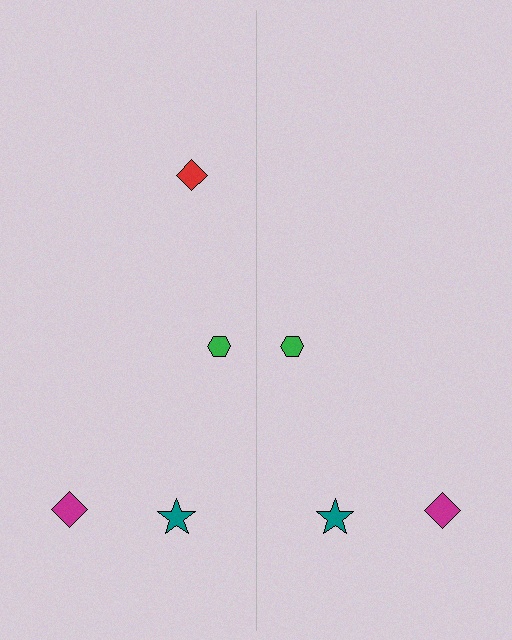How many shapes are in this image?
There are 7 shapes in this image.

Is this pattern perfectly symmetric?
No, the pattern is not perfectly symmetric. A red diamond is missing from the right side.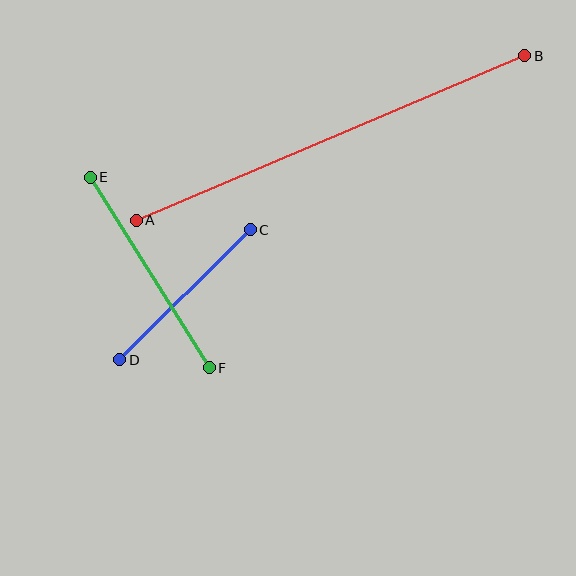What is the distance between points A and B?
The distance is approximately 422 pixels.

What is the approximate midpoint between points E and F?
The midpoint is at approximately (150, 273) pixels.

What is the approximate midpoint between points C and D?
The midpoint is at approximately (185, 295) pixels.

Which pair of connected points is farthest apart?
Points A and B are farthest apart.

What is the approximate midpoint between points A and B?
The midpoint is at approximately (330, 138) pixels.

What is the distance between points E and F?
The distance is approximately 225 pixels.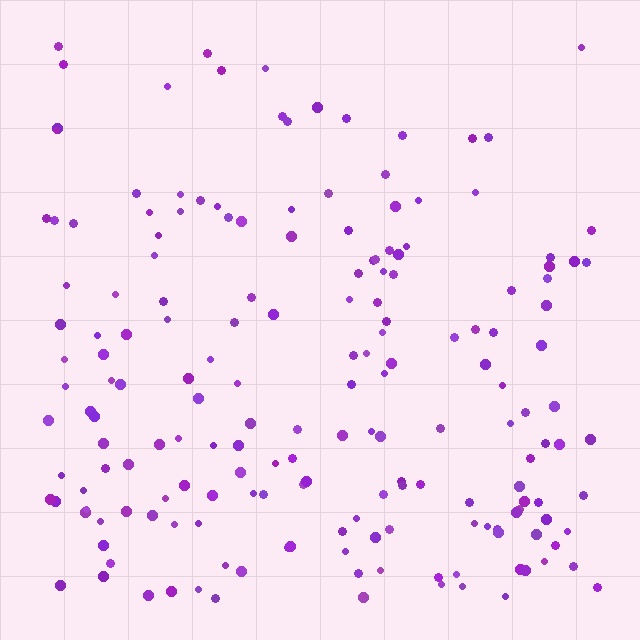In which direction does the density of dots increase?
From top to bottom, with the bottom side densest.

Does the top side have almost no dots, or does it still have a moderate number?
Still a moderate number, just noticeably fewer than the bottom.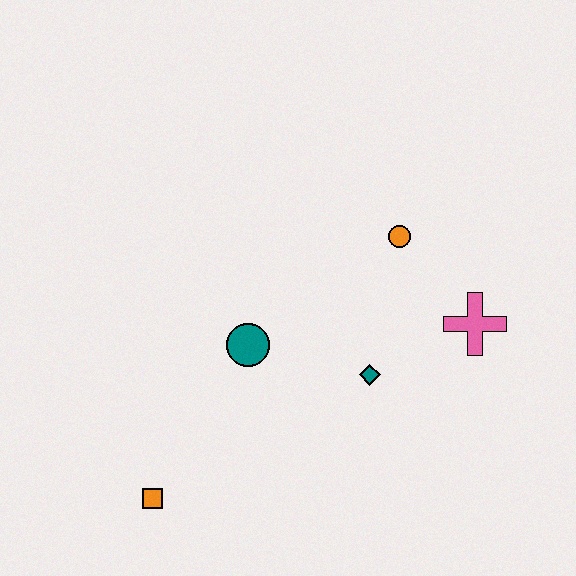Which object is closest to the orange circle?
The pink cross is closest to the orange circle.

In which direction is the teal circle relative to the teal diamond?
The teal circle is to the left of the teal diamond.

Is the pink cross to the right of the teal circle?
Yes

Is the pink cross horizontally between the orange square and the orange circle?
No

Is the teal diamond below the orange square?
No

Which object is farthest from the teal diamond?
The orange square is farthest from the teal diamond.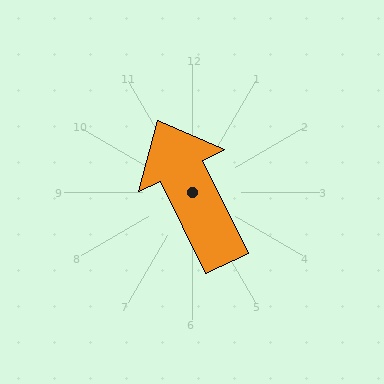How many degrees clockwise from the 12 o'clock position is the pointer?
Approximately 334 degrees.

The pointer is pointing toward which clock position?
Roughly 11 o'clock.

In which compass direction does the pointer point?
Northwest.